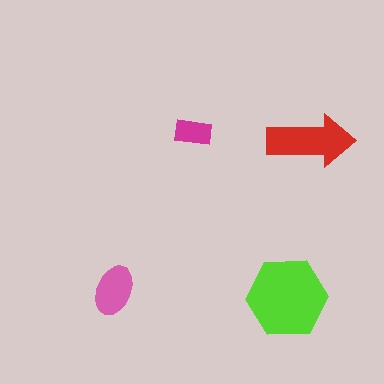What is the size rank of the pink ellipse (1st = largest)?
3rd.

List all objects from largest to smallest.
The lime hexagon, the red arrow, the pink ellipse, the magenta rectangle.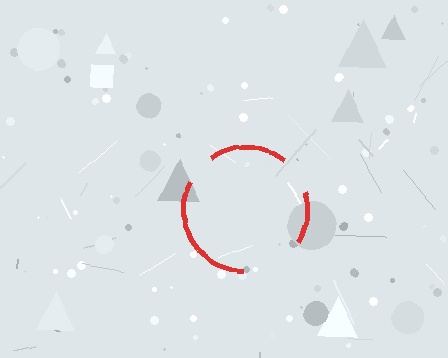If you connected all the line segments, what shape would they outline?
They would outline a circle.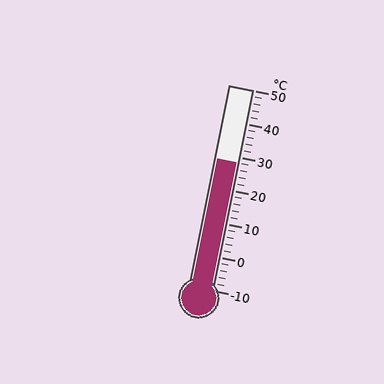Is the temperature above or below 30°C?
The temperature is below 30°C.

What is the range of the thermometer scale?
The thermometer scale ranges from -10°C to 50°C.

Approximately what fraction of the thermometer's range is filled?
The thermometer is filled to approximately 65% of its range.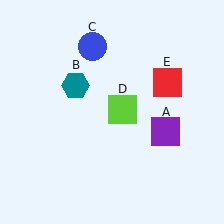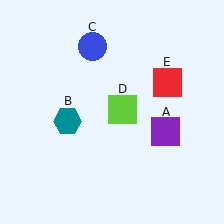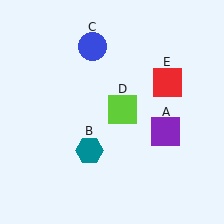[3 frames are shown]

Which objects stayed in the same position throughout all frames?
Purple square (object A) and blue circle (object C) and lime square (object D) and red square (object E) remained stationary.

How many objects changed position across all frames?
1 object changed position: teal hexagon (object B).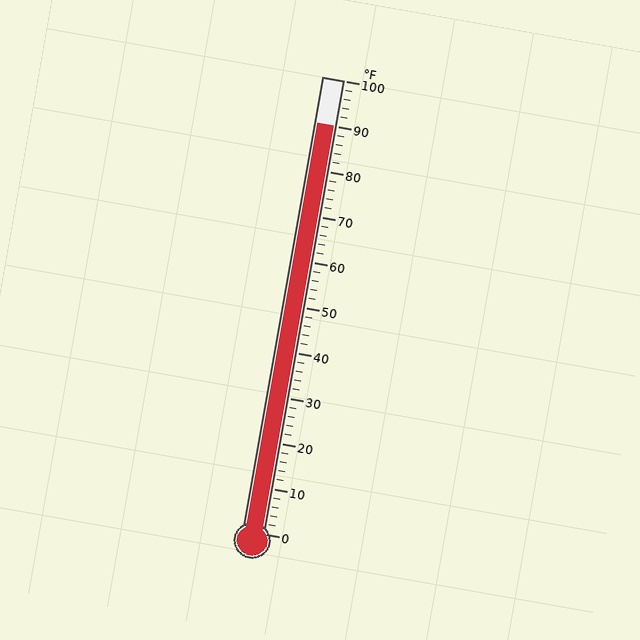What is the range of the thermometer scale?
The thermometer scale ranges from 0°F to 100°F.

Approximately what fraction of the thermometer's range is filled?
The thermometer is filled to approximately 90% of its range.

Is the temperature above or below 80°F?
The temperature is above 80°F.